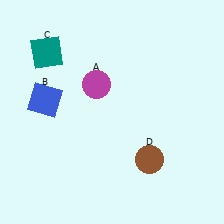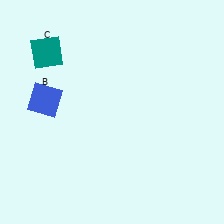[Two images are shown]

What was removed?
The brown circle (D), the magenta circle (A) were removed in Image 2.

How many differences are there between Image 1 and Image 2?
There are 2 differences between the two images.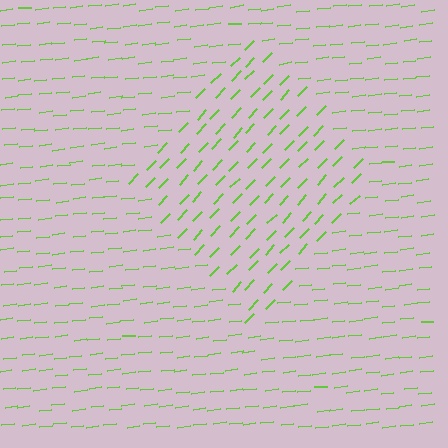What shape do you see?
I see a diamond.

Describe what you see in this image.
The image is filled with small lime line segments. A diamond region in the image has lines oriented differently from the surrounding lines, creating a visible texture boundary.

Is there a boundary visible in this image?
Yes, there is a texture boundary formed by a change in line orientation.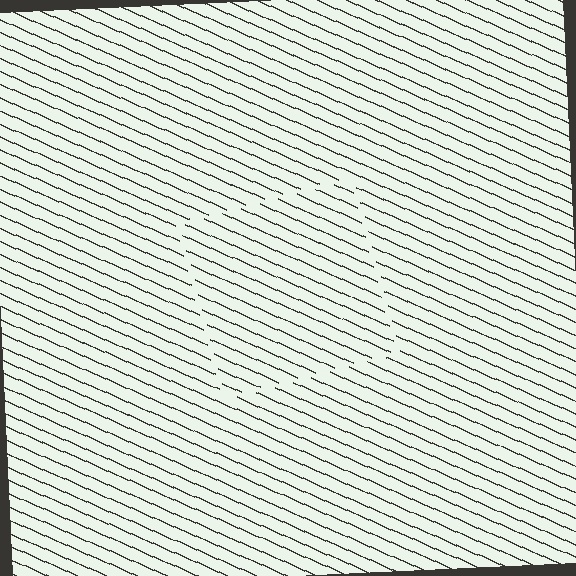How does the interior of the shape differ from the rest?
The interior of the shape contains the same grating, shifted by half a period — the contour is defined by the phase discontinuity where line-ends from the inner and outer gratings abut.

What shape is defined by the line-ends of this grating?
An illusory square. The interior of the shape contains the same grating, shifted by half a period — the contour is defined by the phase discontinuity where line-ends from the inner and outer gratings abut.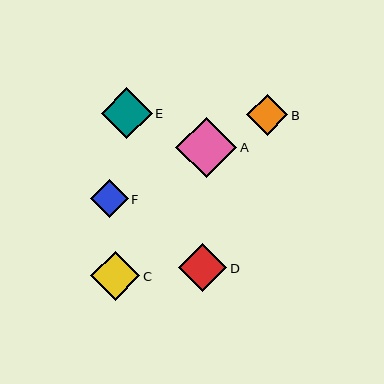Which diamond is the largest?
Diamond A is the largest with a size of approximately 61 pixels.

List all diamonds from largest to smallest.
From largest to smallest: A, E, C, D, B, F.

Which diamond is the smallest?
Diamond F is the smallest with a size of approximately 38 pixels.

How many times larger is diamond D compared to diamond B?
Diamond D is approximately 1.2 times the size of diamond B.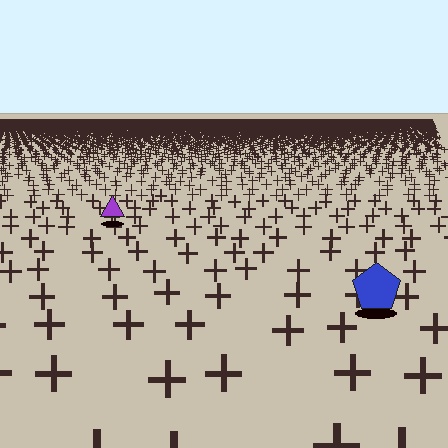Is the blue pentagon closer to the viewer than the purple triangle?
Yes. The blue pentagon is closer — you can tell from the texture gradient: the ground texture is coarser near it.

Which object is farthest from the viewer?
The purple triangle is farthest from the viewer. It appears smaller and the ground texture around it is denser.